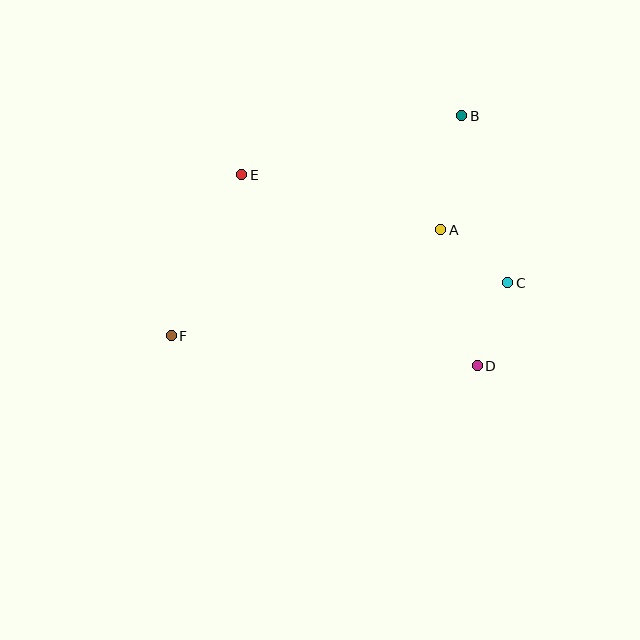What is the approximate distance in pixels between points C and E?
The distance between C and E is approximately 287 pixels.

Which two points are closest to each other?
Points A and C are closest to each other.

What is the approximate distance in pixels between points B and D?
The distance between B and D is approximately 251 pixels.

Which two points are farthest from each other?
Points B and F are farthest from each other.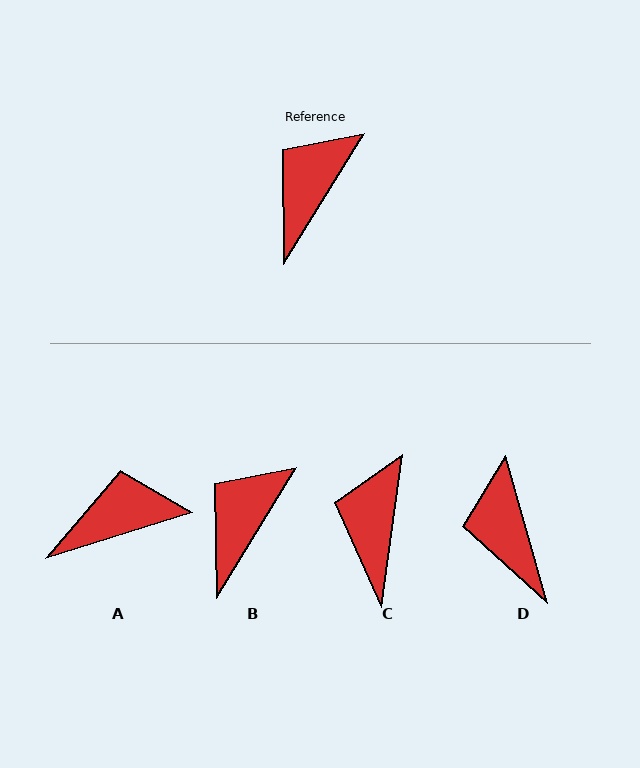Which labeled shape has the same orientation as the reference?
B.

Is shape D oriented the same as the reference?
No, it is off by about 47 degrees.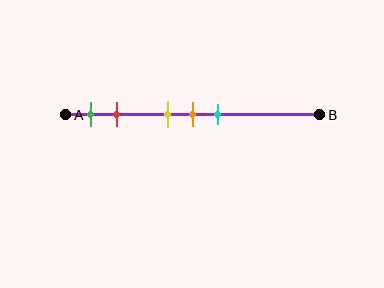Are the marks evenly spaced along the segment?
No, the marks are not evenly spaced.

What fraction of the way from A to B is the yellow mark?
The yellow mark is approximately 40% (0.4) of the way from A to B.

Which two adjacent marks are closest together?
The yellow and orange marks are the closest adjacent pair.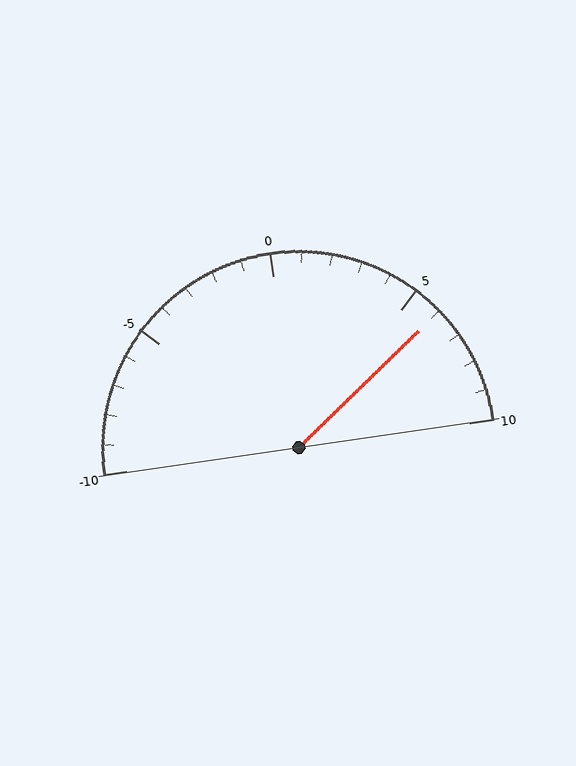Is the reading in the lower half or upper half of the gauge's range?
The reading is in the upper half of the range (-10 to 10).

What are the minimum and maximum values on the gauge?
The gauge ranges from -10 to 10.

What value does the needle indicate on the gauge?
The needle indicates approximately 6.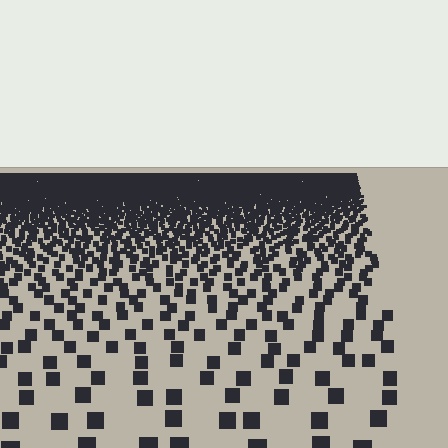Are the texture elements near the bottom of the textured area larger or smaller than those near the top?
Larger. Near the bottom, elements are closer to the viewer and appear at a bigger on-screen size.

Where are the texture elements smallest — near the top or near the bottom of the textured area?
Near the top.